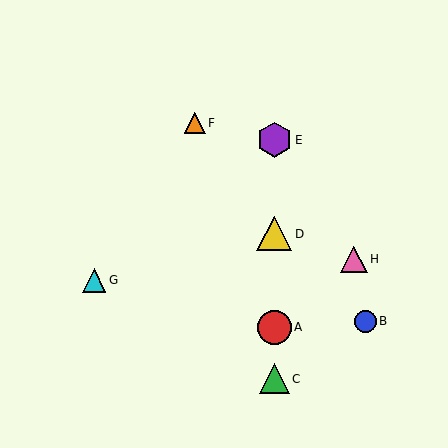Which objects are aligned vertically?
Objects A, C, D, E are aligned vertically.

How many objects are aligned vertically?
4 objects (A, C, D, E) are aligned vertically.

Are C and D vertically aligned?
Yes, both are at x≈274.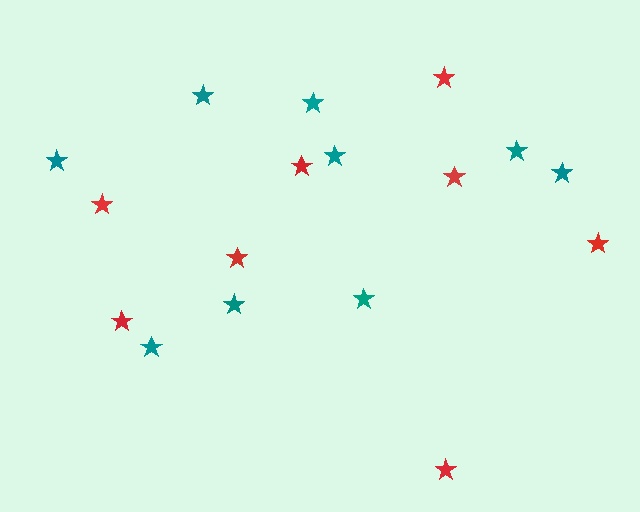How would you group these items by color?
There are 2 groups: one group of red stars (8) and one group of teal stars (9).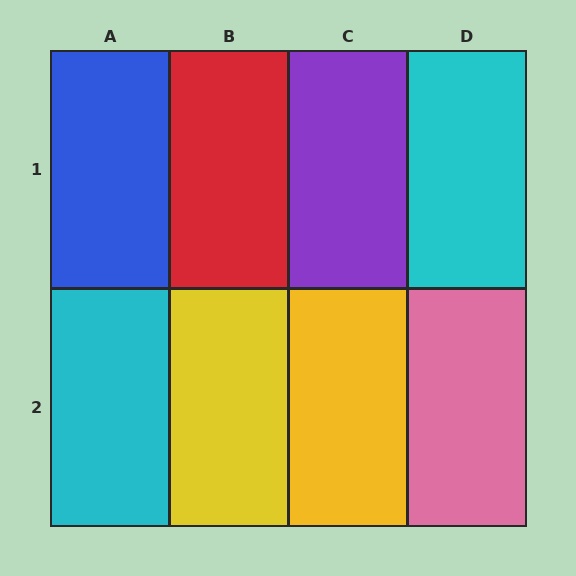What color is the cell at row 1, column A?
Blue.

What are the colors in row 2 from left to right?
Cyan, yellow, yellow, pink.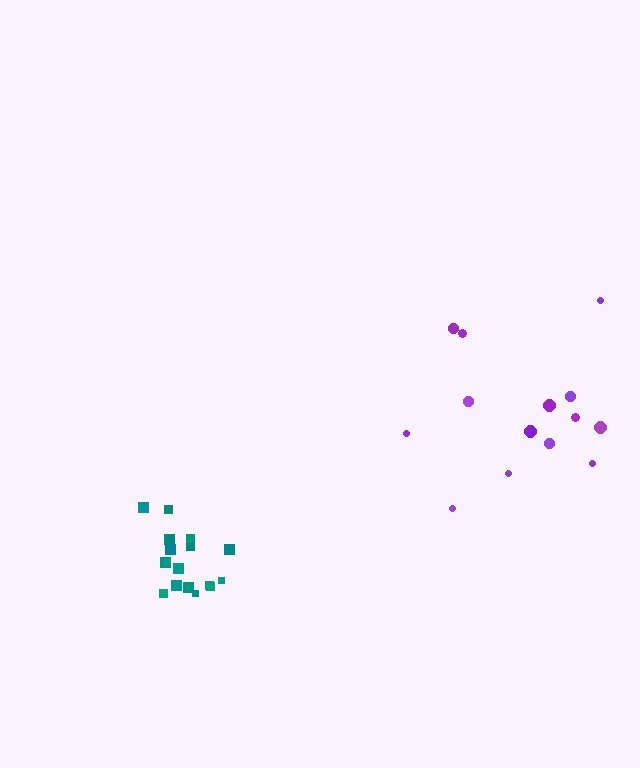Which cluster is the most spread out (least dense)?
Purple.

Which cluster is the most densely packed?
Teal.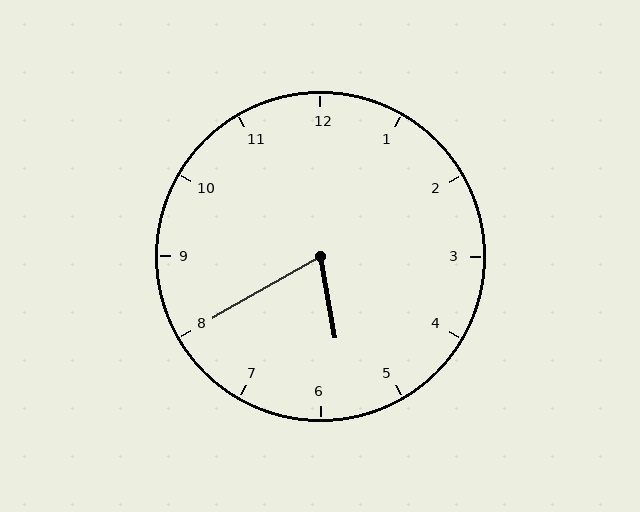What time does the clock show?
5:40.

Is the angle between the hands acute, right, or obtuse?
It is acute.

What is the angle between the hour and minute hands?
Approximately 70 degrees.